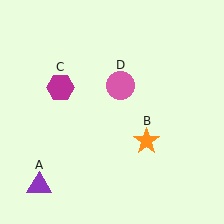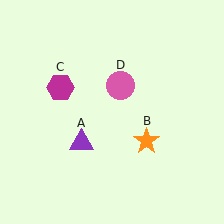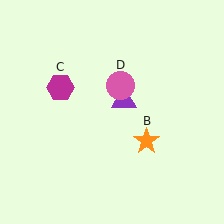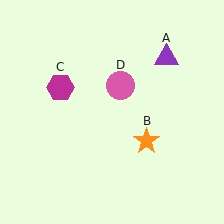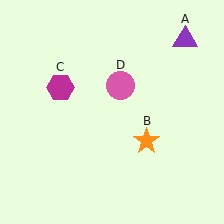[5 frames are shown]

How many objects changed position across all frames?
1 object changed position: purple triangle (object A).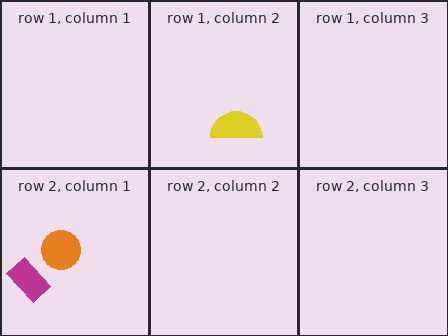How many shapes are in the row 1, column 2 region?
1.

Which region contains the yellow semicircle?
The row 1, column 2 region.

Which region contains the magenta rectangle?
The row 2, column 1 region.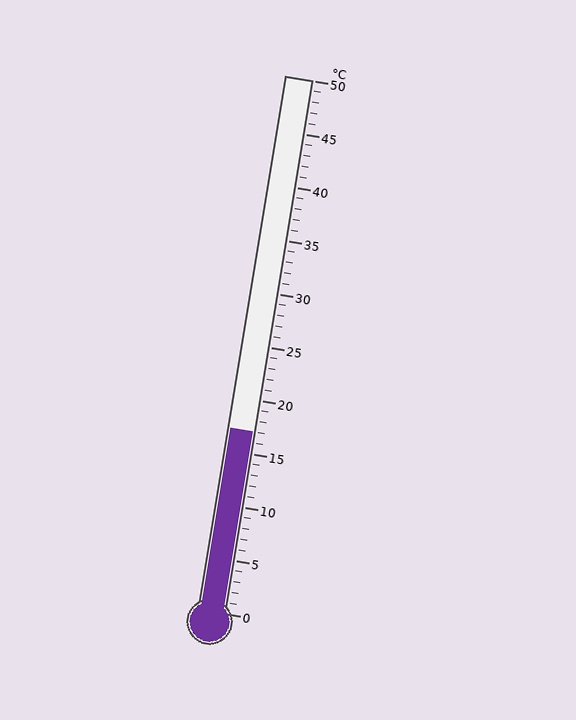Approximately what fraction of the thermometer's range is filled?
The thermometer is filled to approximately 35% of its range.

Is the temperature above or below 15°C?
The temperature is above 15°C.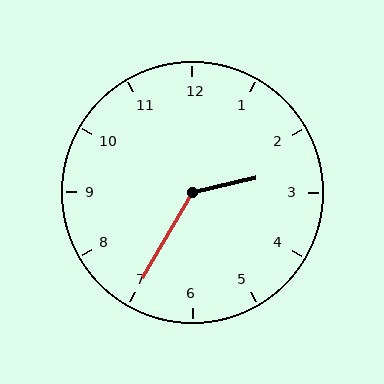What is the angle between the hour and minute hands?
Approximately 132 degrees.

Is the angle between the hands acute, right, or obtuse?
It is obtuse.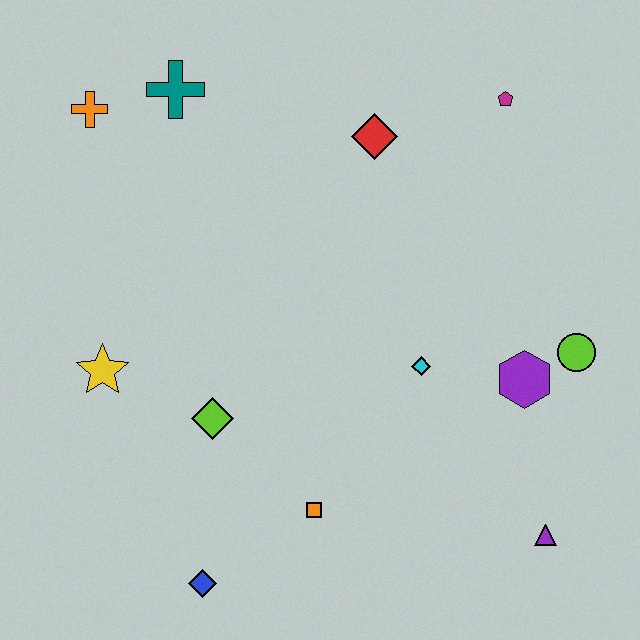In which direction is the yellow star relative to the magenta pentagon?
The yellow star is to the left of the magenta pentagon.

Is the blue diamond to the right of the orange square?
No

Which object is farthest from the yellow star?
The magenta pentagon is farthest from the yellow star.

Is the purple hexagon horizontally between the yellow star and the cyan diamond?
No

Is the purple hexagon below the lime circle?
Yes